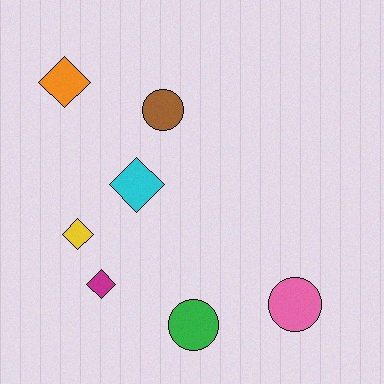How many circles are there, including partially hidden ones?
There are 3 circles.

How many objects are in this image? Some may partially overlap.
There are 7 objects.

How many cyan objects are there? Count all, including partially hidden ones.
There is 1 cyan object.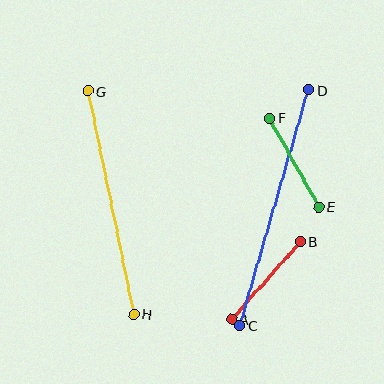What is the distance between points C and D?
The distance is approximately 245 pixels.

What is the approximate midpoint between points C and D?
The midpoint is at approximately (274, 208) pixels.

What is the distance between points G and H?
The distance is approximately 228 pixels.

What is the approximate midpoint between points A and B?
The midpoint is at approximately (266, 280) pixels.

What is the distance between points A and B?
The distance is approximately 104 pixels.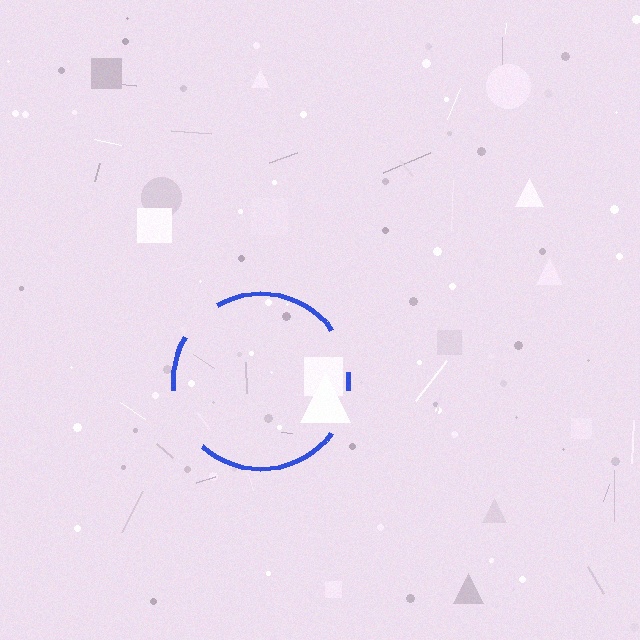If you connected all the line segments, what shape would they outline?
They would outline a circle.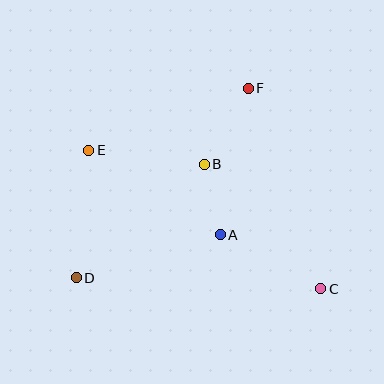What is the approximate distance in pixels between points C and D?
The distance between C and D is approximately 245 pixels.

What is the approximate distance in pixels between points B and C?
The distance between B and C is approximately 170 pixels.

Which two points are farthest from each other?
Points C and E are farthest from each other.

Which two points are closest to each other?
Points A and B are closest to each other.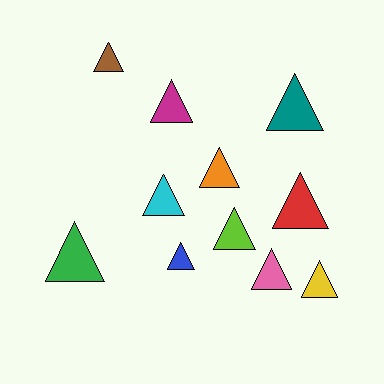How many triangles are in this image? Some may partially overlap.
There are 11 triangles.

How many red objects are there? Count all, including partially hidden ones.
There is 1 red object.